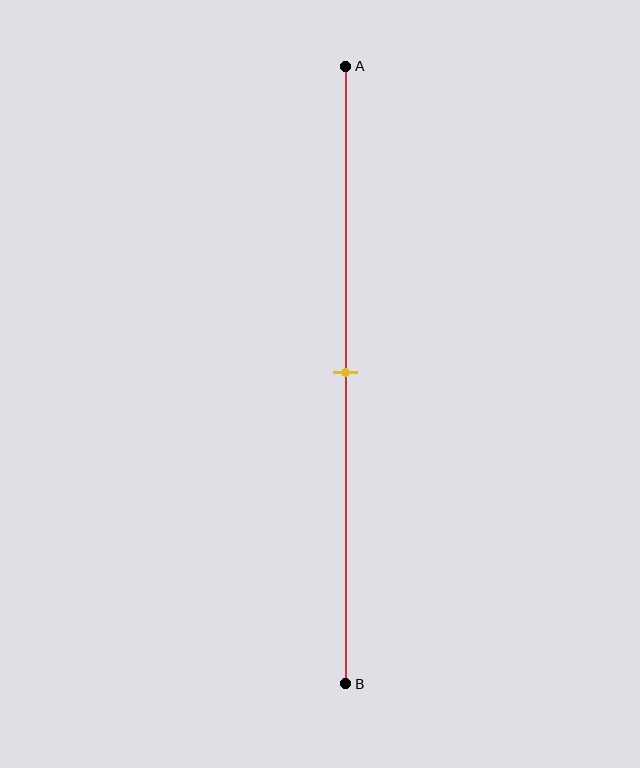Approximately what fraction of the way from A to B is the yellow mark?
The yellow mark is approximately 50% of the way from A to B.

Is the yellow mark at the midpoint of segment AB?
Yes, the mark is approximately at the midpoint.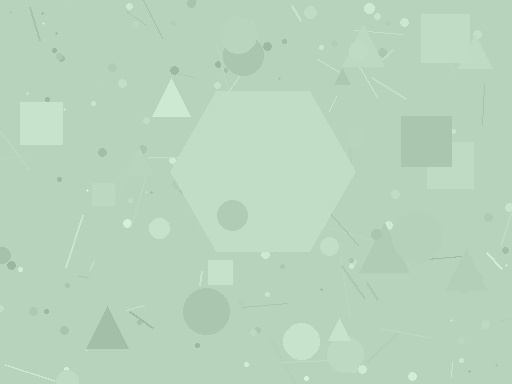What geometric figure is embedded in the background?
A hexagon is embedded in the background.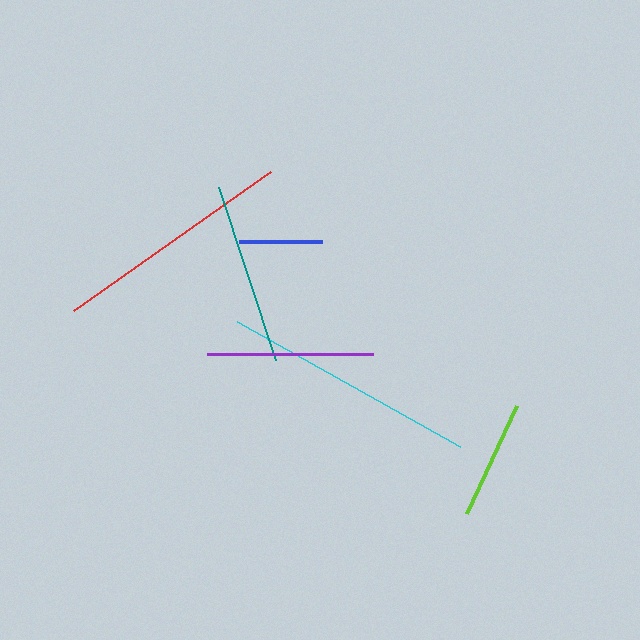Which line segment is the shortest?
The blue line is the shortest at approximately 83 pixels.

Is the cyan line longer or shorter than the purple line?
The cyan line is longer than the purple line.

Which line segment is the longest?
The cyan line is the longest at approximately 255 pixels.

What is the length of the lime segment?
The lime segment is approximately 119 pixels long.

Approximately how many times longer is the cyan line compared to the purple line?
The cyan line is approximately 1.5 times the length of the purple line.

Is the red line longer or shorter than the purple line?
The red line is longer than the purple line.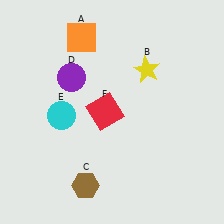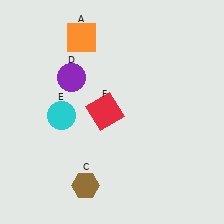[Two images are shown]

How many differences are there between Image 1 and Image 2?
There is 1 difference between the two images.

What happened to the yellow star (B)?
The yellow star (B) was removed in Image 2. It was in the top-right area of Image 1.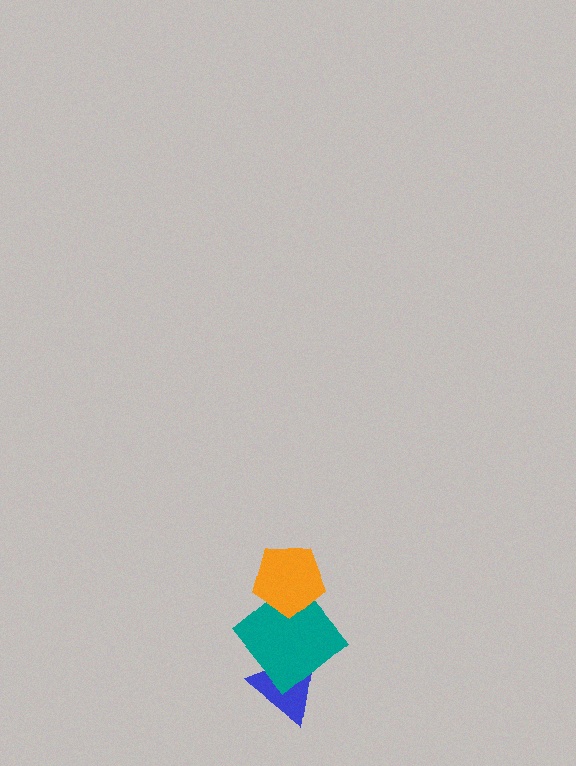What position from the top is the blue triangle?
The blue triangle is 3rd from the top.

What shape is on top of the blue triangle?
The teal diamond is on top of the blue triangle.